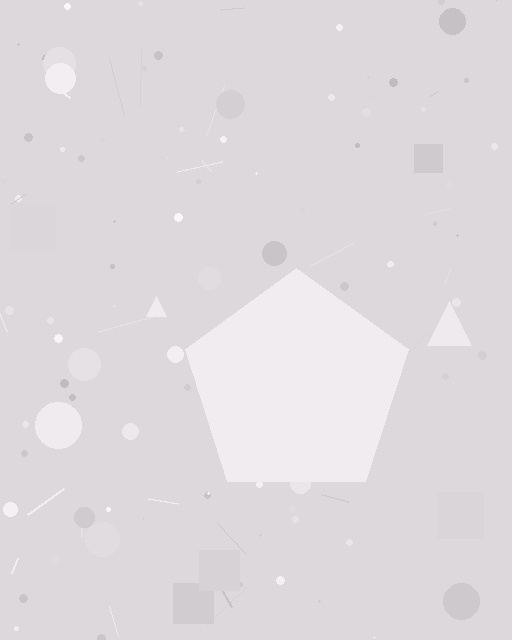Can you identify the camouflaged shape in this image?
The camouflaged shape is a pentagon.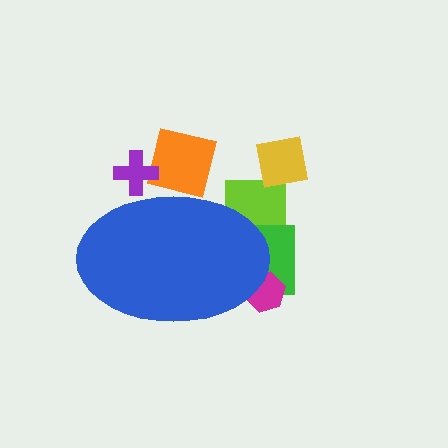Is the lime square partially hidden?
Yes, the lime square is partially hidden behind the blue ellipse.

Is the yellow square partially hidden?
No, the yellow square is fully visible.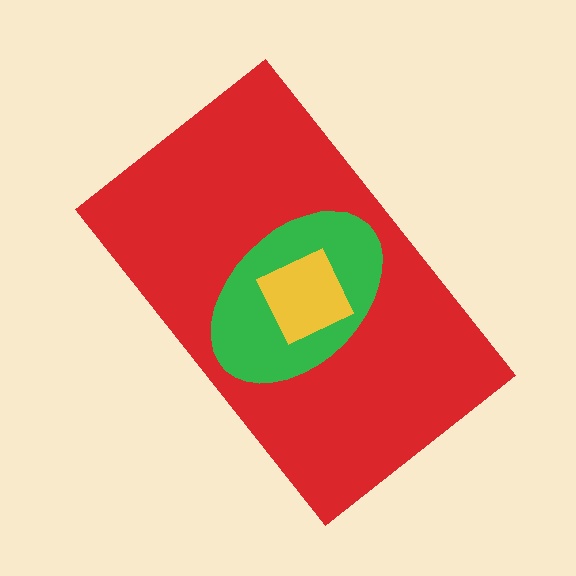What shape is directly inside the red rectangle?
The green ellipse.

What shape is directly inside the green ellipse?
The yellow square.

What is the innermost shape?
The yellow square.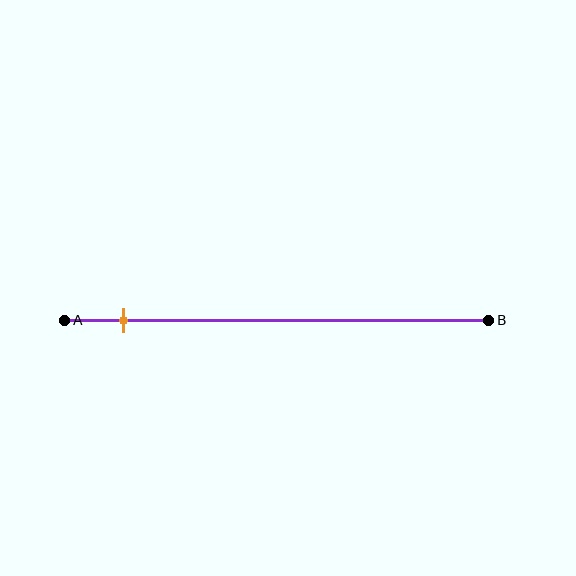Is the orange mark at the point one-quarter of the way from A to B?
No, the mark is at about 15% from A, not at the 25% one-quarter point.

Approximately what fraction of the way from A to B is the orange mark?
The orange mark is approximately 15% of the way from A to B.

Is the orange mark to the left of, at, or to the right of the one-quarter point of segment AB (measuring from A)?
The orange mark is to the left of the one-quarter point of segment AB.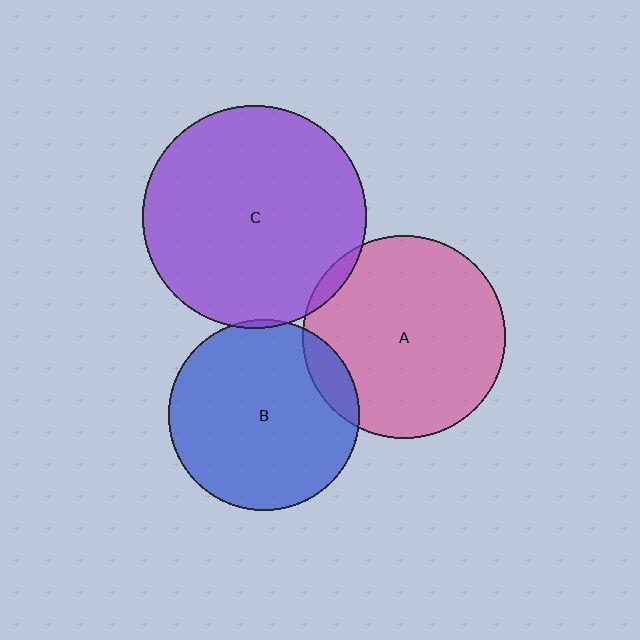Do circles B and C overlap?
Yes.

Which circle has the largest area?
Circle C (purple).